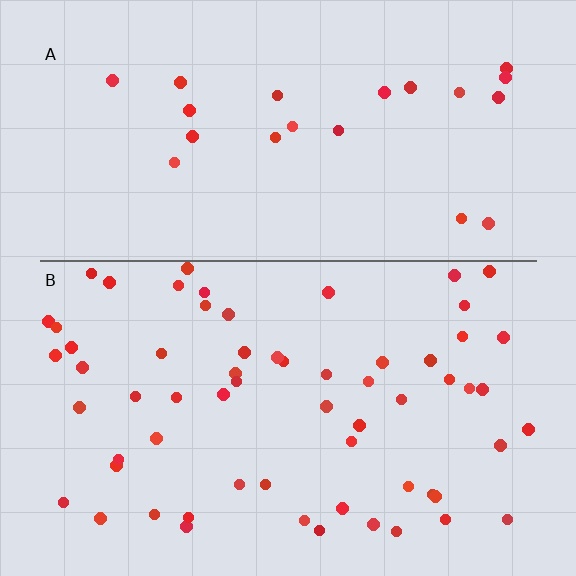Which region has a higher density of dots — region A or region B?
B (the bottom).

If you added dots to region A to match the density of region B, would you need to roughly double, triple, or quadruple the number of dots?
Approximately triple.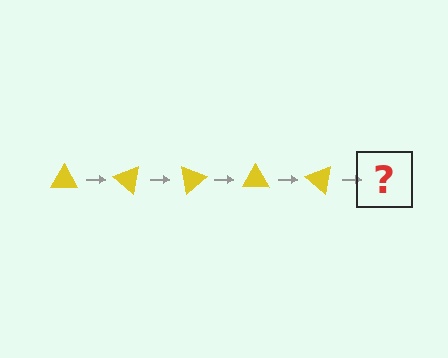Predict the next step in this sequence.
The next step is a yellow triangle rotated 200 degrees.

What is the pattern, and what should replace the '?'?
The pattern is that the triangle rotates 40 degrees each step. The '?' should be a yellow triangle rotated 200 degrees.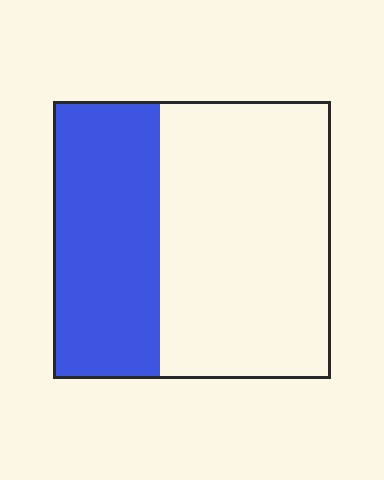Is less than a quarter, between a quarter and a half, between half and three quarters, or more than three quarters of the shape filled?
Between a quarter and a half.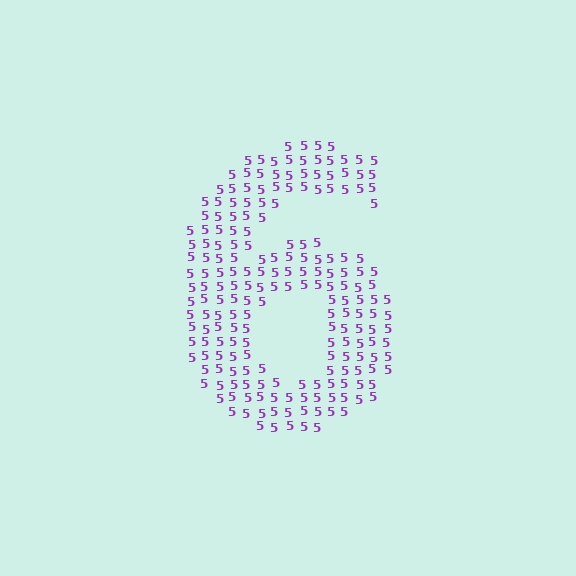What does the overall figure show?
The overall figure shows the digit 6.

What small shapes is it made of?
It is made of small digit 5's.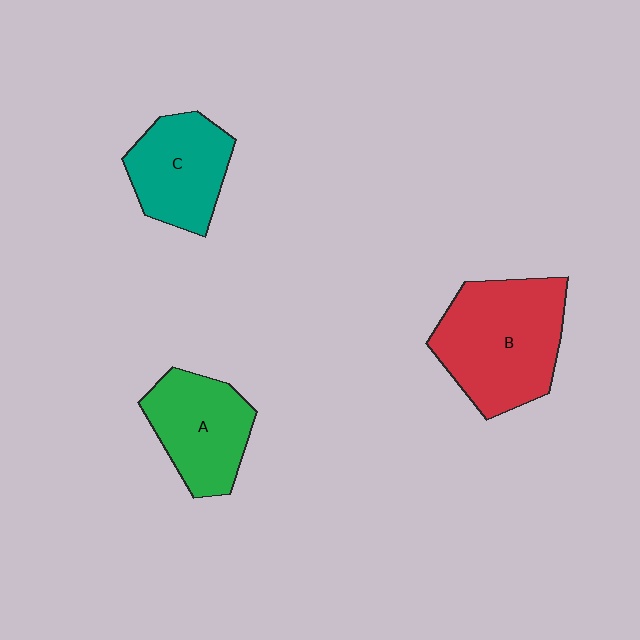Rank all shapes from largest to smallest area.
From largest to smallest: B (red), A (green), C (teal).